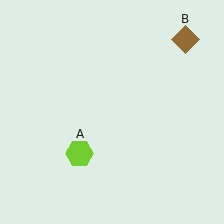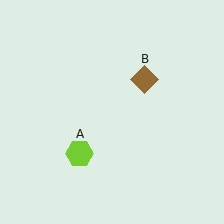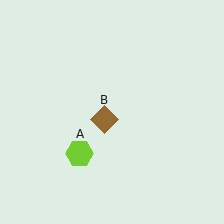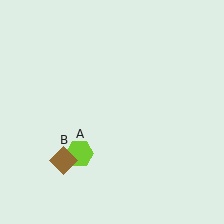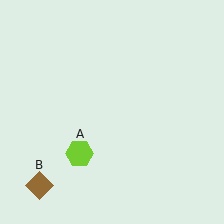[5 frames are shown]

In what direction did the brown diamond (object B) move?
The brown diamond (object B) moved down and to the left.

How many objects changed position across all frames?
1 object changed position: brown diamond (object B).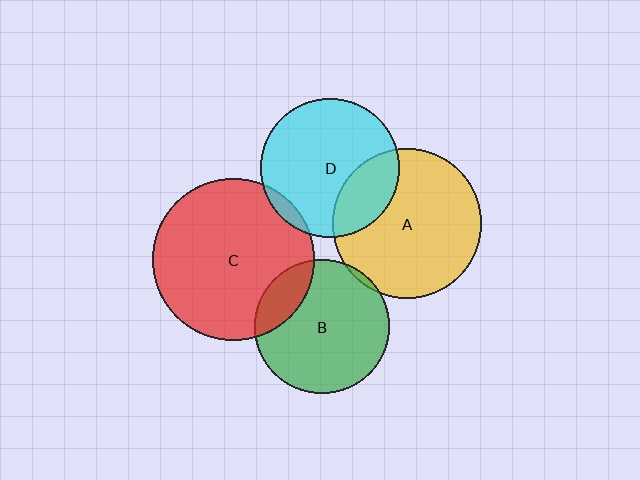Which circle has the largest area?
Circle C (red).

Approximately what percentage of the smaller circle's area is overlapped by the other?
Approximately 5%.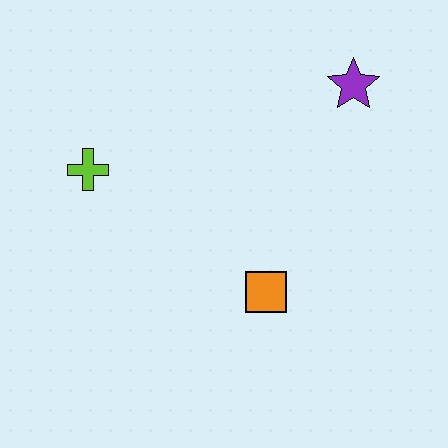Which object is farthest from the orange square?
The purple star is farthest from the orange square.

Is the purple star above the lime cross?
Yes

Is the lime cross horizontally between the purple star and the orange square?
No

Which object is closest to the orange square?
The lime cross is closest to the orange square.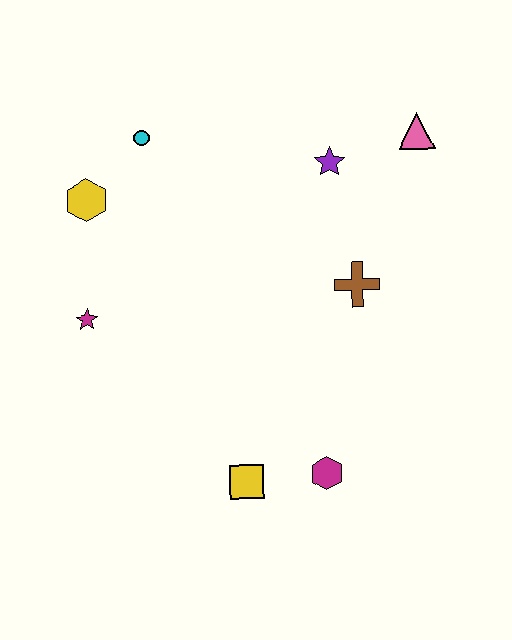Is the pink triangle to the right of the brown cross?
Yes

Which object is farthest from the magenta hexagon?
The cyan circle is farthest from the magenta hexagon.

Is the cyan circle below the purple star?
No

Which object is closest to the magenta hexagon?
The yellow square is closest to the magenta hexagon.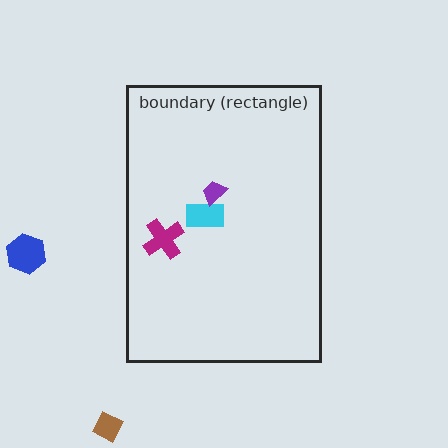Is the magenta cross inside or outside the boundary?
Inside.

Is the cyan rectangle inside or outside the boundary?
Inside.